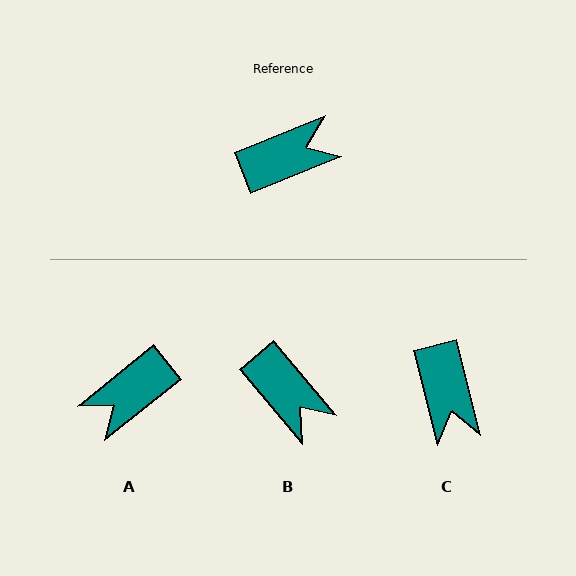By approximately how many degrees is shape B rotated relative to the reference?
Approximately 72 degrees clockwise.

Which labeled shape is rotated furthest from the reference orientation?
A, about 163 degrees away.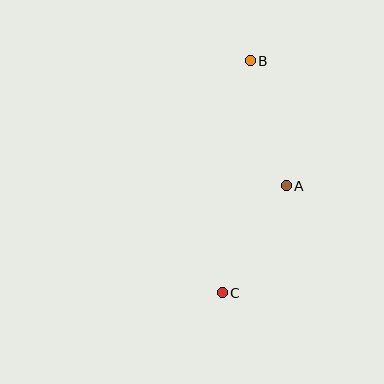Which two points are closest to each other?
Points A and C are closest to each other.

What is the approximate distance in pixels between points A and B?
The distance between A and B is approximately 130 pixels.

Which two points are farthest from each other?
Points B and C are farthest from each other.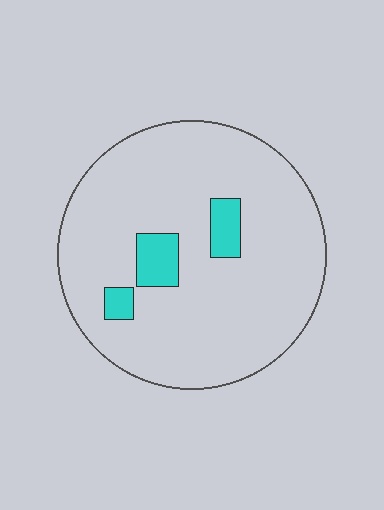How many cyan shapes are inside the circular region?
3.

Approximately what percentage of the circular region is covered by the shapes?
Approximately 10%.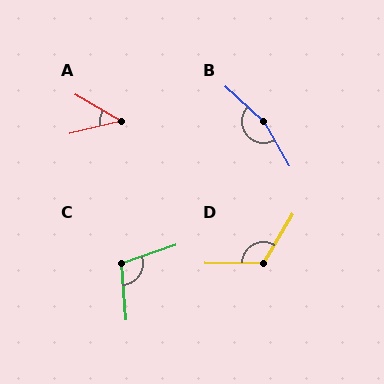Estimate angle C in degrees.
Approximately 104 degrees.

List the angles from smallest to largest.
A (43°), C (104°), D (120°), B (163°).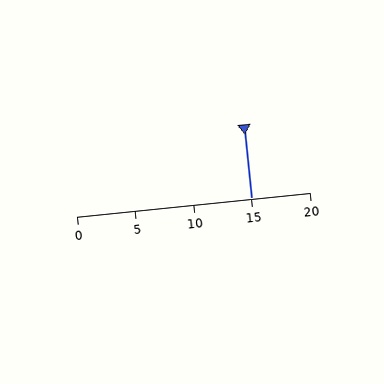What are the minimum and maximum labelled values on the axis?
The axis runs from 0 to 20.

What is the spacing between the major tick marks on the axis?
The major ticks are spaced 5 apart.